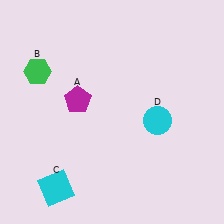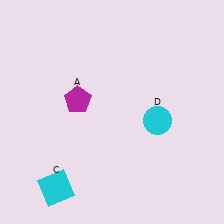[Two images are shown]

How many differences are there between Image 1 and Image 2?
There is 1 difference between the two images.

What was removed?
The green hexagon (B) was removed in Image 2.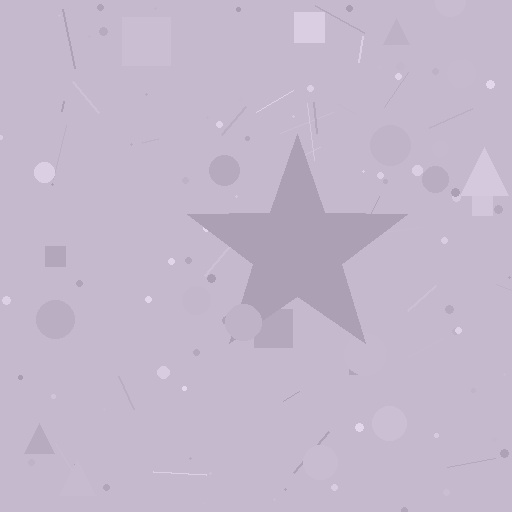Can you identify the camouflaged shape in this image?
The camouflaged shape is a star.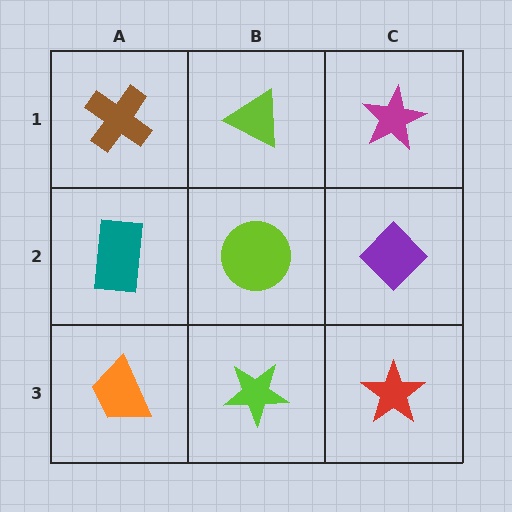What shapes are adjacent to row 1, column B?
A lime circle (row 2, column B), a brown cross (row 1, column A), a magenta star (row 1, column C).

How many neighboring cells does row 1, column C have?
2.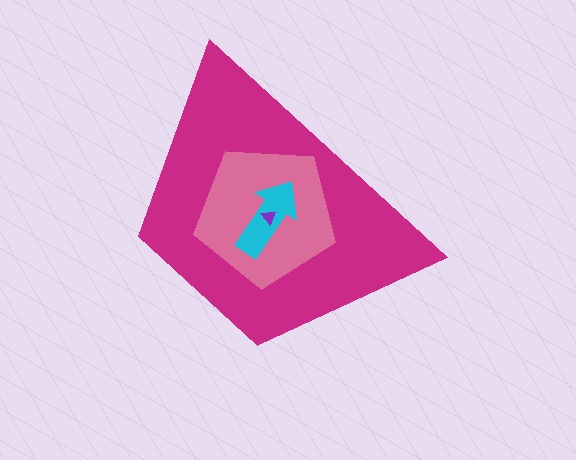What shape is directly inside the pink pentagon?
The cyan arrow.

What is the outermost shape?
The magenta trapezoid.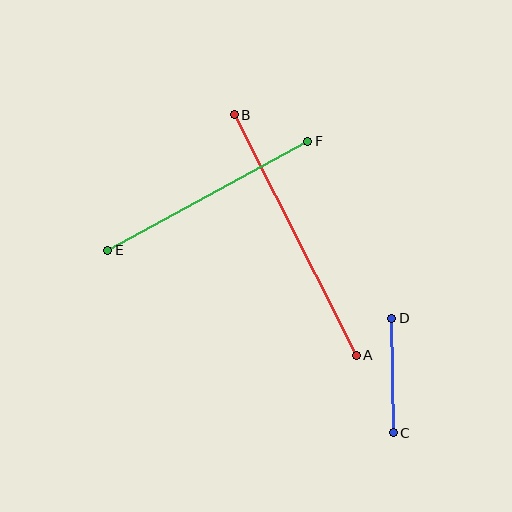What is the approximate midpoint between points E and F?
The midpoint is at approximately (208, 196) pixels.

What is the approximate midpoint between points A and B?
The midpoint is at approximately (295, 235) pixels.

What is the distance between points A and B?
The distance is approximately 269 pixels.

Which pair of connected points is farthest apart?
Points A and B are farthest apart.